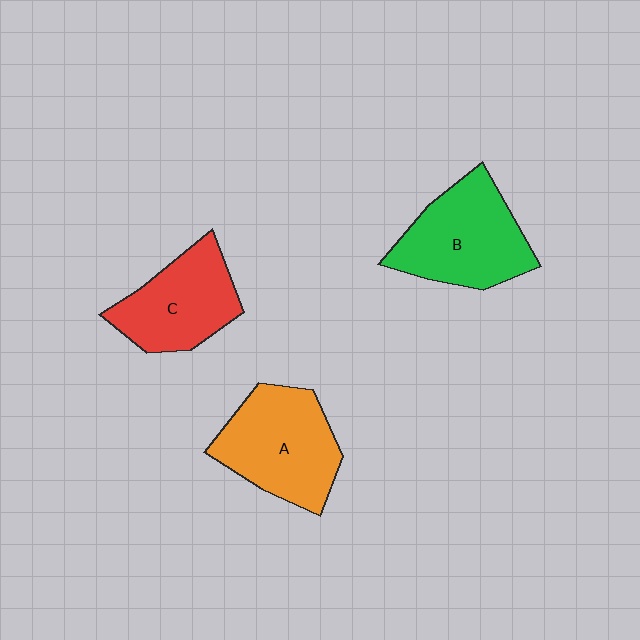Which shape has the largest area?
Shape A (orange).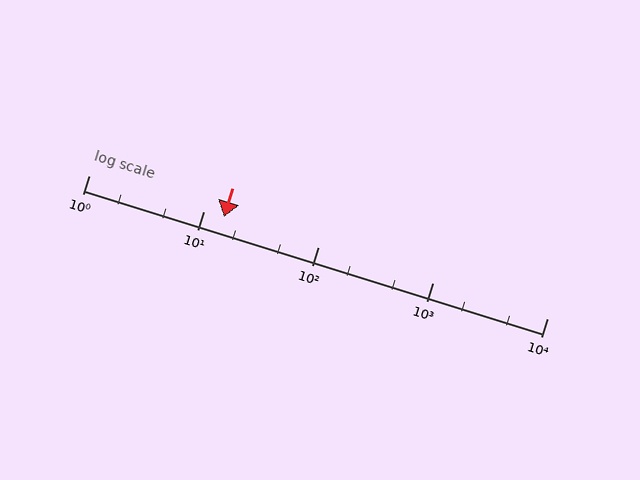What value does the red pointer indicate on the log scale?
The pointer indicates approximately 15.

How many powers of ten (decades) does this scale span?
The scale spans 4 decades, from 1 to 10000.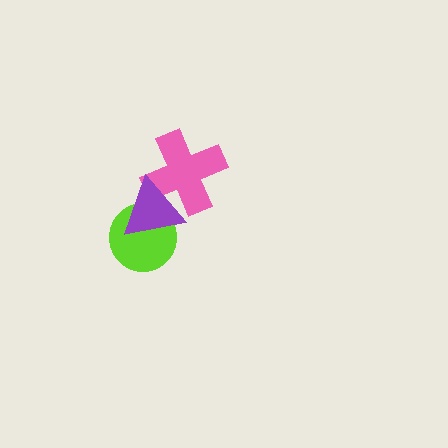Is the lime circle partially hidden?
Yes, it is partially covered by another shape.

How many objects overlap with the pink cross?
1 object overlaps with the pink cross.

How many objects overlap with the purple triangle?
2 objects overlap with the purple triangle.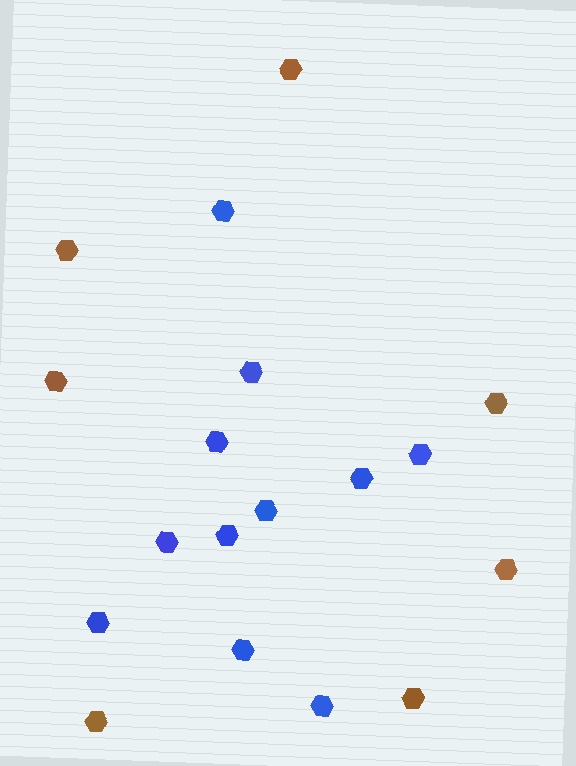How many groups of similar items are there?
There are 2 groups: one group of blue hexagons (11) and one group of brown hexagons (7).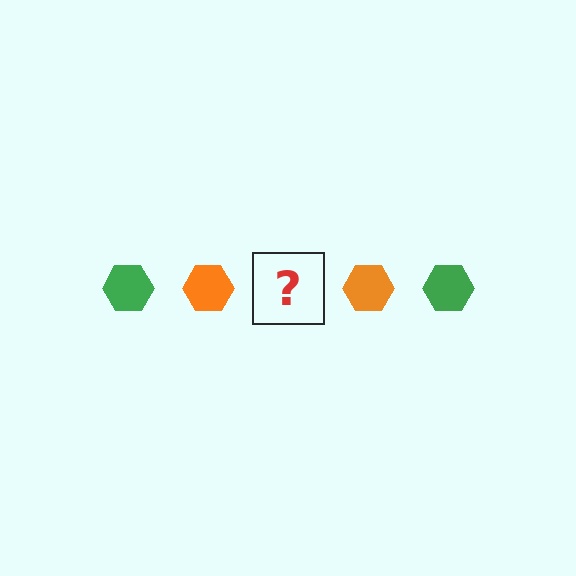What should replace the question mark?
The question mark should be replaced with a green hexagon.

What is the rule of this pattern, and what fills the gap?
The rule is that the pattern cycles through green, orange hexagons. The gap should be filled with a green hexagon.